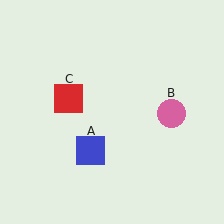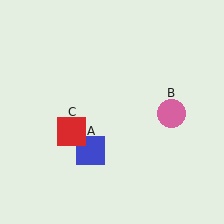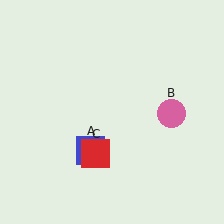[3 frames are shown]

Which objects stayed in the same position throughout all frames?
Blue square (object A) and pink circle (object B) remained stationary.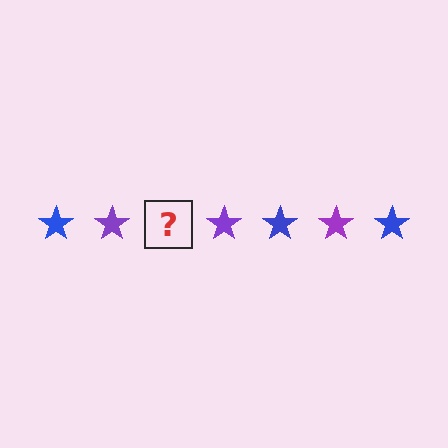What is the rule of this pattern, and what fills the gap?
The rule is that the pattern cycles through blue, purple stars. The gap should be filled with a blue star.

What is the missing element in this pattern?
The missing element is a blue star.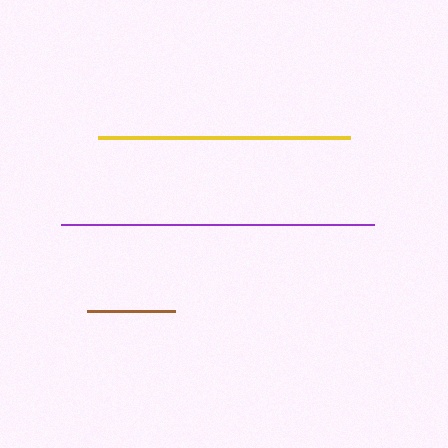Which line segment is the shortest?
The brown line is the shortest at approximately 87 pixels.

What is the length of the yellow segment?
The yellow segment is approximately 251 pixels long.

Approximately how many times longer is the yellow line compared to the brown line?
The yellow line is approximately 2.9 times the length of the brown line.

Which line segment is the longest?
The purple line is the longest at approximately 312 pixels.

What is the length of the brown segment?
The brown segment is approximately 87 pixels long.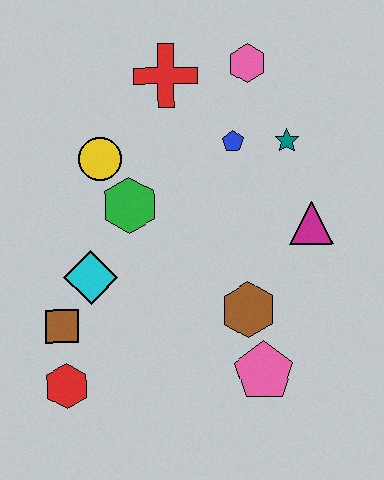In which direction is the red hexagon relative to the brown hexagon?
The red hexagon is to the left of the brown hexagon.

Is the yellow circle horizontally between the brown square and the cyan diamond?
No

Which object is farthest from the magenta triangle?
The red hexagon is farthest from the magenta triangle.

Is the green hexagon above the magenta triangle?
Yes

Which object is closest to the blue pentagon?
The teal star is closest to the blue pentagon.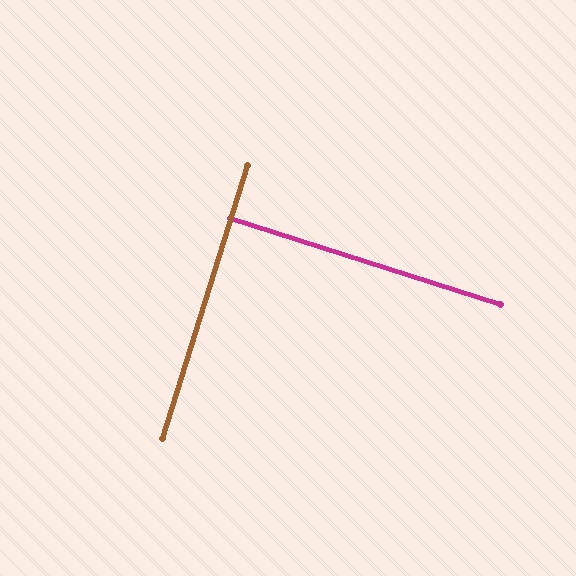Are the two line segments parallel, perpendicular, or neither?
Perpendicular — they meet at approximately 90°.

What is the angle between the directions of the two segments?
Approximately 90 degrees.